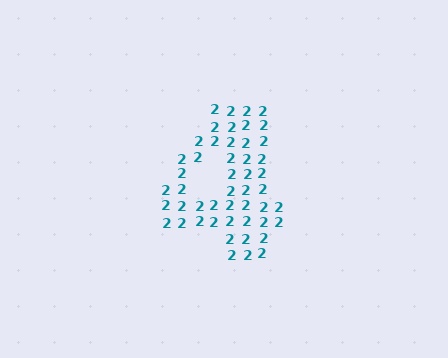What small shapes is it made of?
It is made of small digit 2's.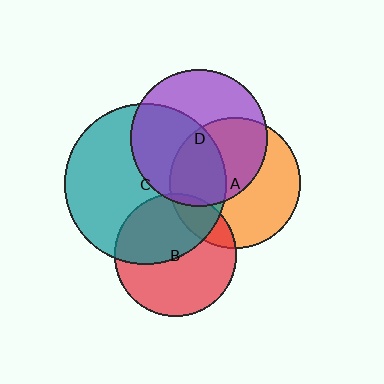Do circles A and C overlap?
Yes.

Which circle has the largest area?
Circle C (teal).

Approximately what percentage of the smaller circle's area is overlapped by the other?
Approximately 35%.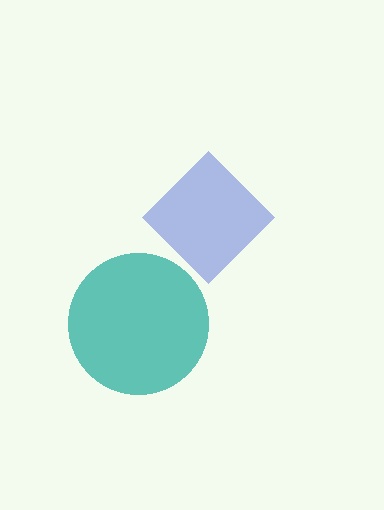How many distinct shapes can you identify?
There are 2 distinct shapes: a blue diamond, a teal circle.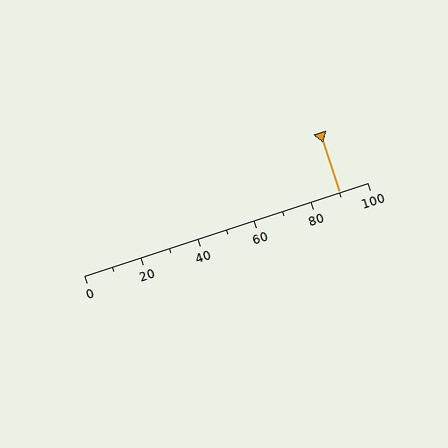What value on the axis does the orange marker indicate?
The marker indicates approximately 90.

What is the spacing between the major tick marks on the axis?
The major ticks are spaced 20 apart.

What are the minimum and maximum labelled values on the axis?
The axis runs from 0 to 100.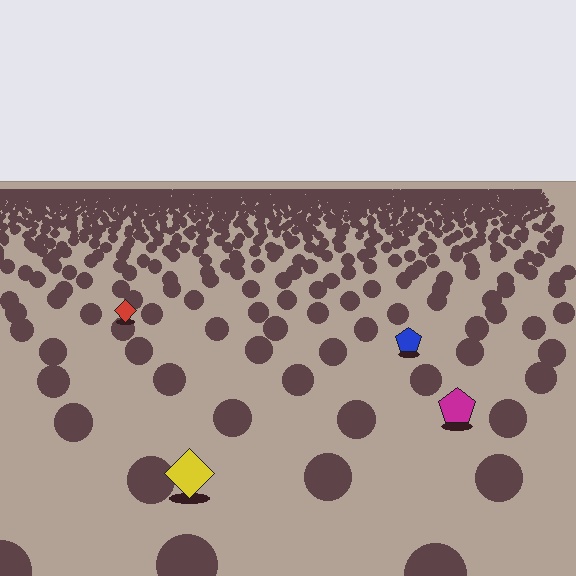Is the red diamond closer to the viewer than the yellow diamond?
No. The yellow diamond is closer — you can tell from the texture gradient: the ground texture is coarser near it.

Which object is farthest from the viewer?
The red diamond is farthest from the viewer. It appears smaller and the ground texture around it is denser.